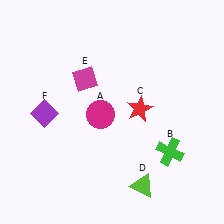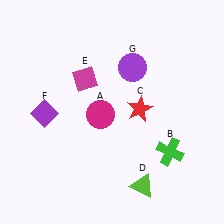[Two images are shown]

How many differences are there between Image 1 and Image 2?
There is 1 difference between the two images.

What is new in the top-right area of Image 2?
A purple circle (G) was added in the top-right area of Image 2.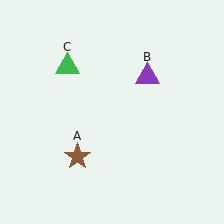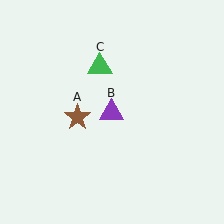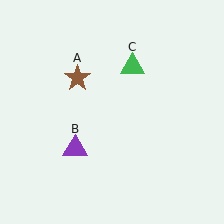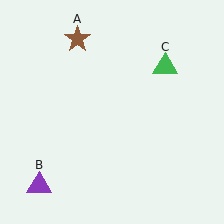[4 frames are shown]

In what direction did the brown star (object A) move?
The brown star (object A) moved up.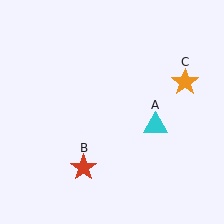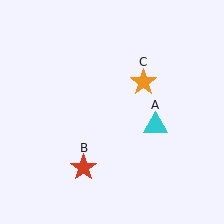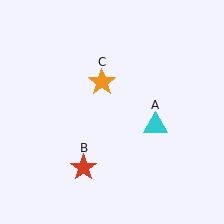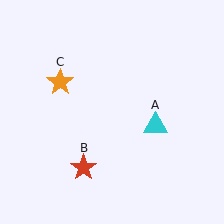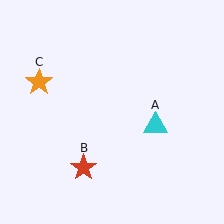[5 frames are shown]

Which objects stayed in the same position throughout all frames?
Cyan triangle (object A) and red star (object B) remained stationary.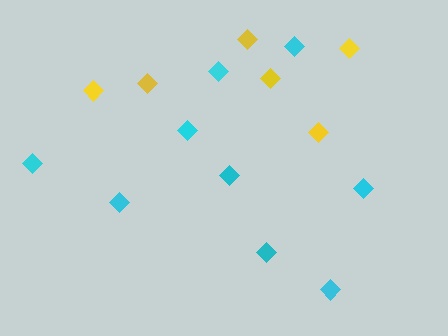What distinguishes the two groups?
There are 2 groups: one group of yellow diamonds (6) and one group of cyan diamonds (9).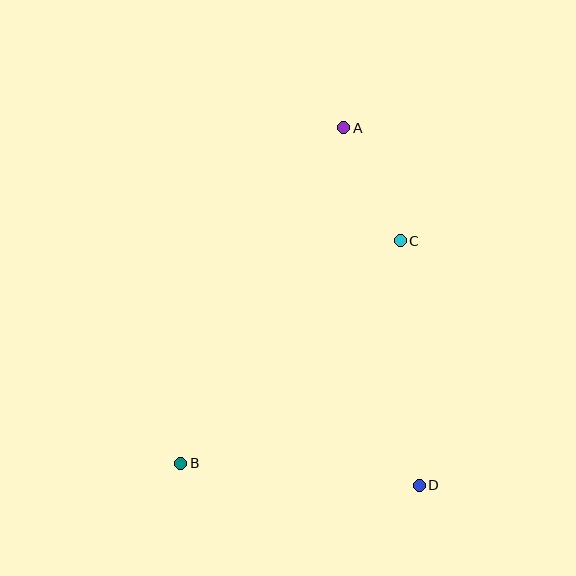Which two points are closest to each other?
Points A and C are closest to each other.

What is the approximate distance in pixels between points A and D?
The distance between A and D is approximately 365 pixels.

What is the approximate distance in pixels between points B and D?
The distance between B and D is approximately 239 pixels.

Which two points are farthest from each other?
Points A and B are farthest from each other.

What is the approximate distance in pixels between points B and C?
The distance between B and C is approximately 313 pixels.